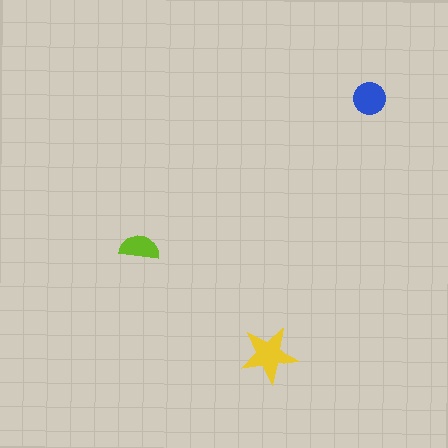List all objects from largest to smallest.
The yellow star, the blue circle, the lime semicircle.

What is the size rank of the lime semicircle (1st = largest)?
3rd.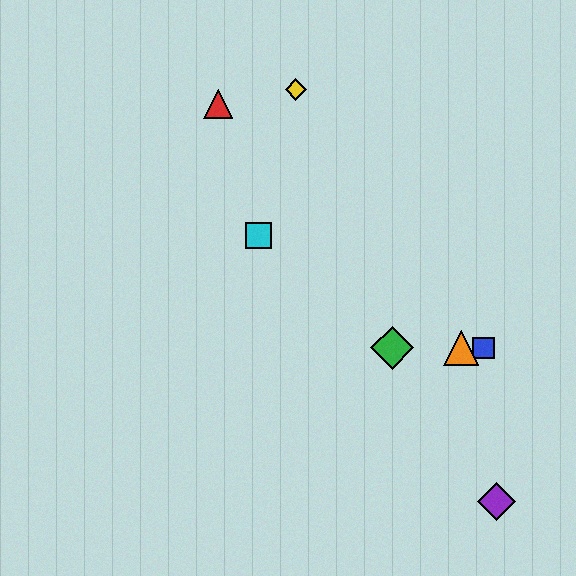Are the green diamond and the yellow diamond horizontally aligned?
No, the green diamond is at y≈348 and the yellow diamond is at y≈90.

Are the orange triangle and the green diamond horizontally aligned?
Yes, both are at y≈348.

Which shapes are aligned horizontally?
The blue square, the green diamond, the orange triangle are aligned horizontally.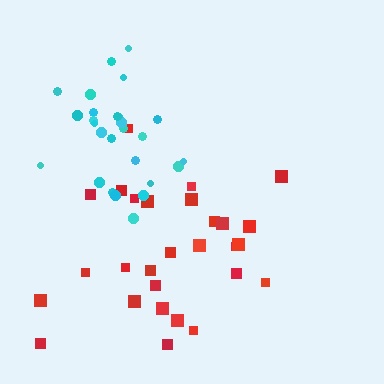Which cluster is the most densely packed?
Cyan.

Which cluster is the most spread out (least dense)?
Red.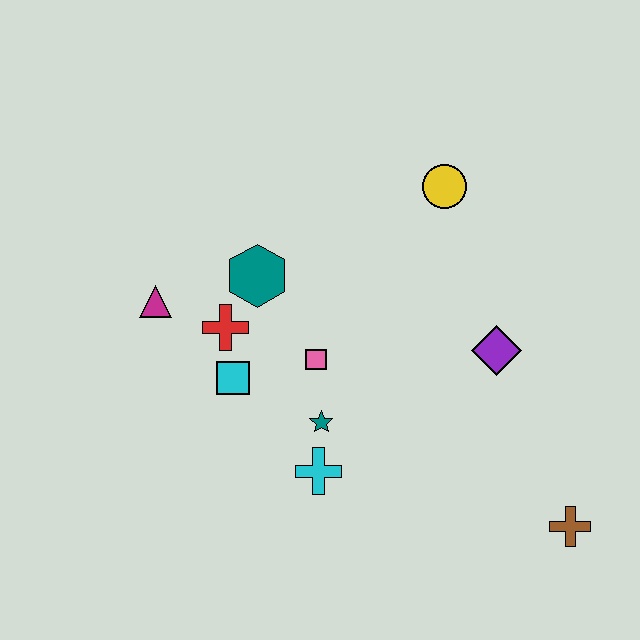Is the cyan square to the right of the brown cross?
No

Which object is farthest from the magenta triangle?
The brown cross is farthest from the magenta triangle.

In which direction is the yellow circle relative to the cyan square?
The yellow circle is to the right of the cyan square.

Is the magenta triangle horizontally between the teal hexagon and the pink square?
No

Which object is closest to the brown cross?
The purple diamond is closest to the brown cross.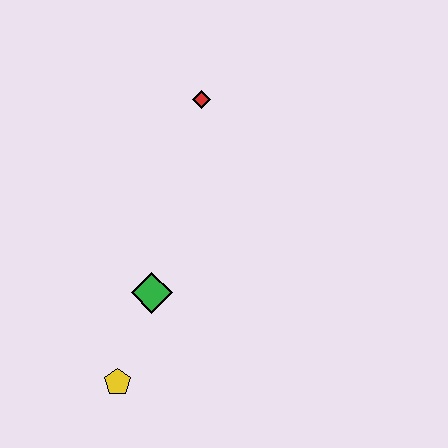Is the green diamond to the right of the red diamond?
No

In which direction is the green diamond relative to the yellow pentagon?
The green diamond is above the yellow pentagon.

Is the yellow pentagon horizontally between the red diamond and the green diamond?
No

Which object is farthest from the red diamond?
The yellow pentagon is farthest from the red diamond.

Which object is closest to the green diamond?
The yellow pentagon is closest to the green diamond.